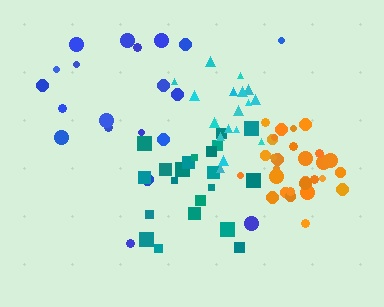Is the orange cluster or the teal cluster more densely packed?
Orange.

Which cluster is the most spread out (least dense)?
Blue.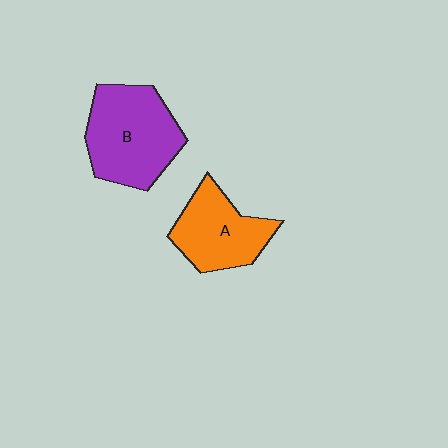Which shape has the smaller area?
Shape A (orange).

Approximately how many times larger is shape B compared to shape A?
Approximately 1.3 times.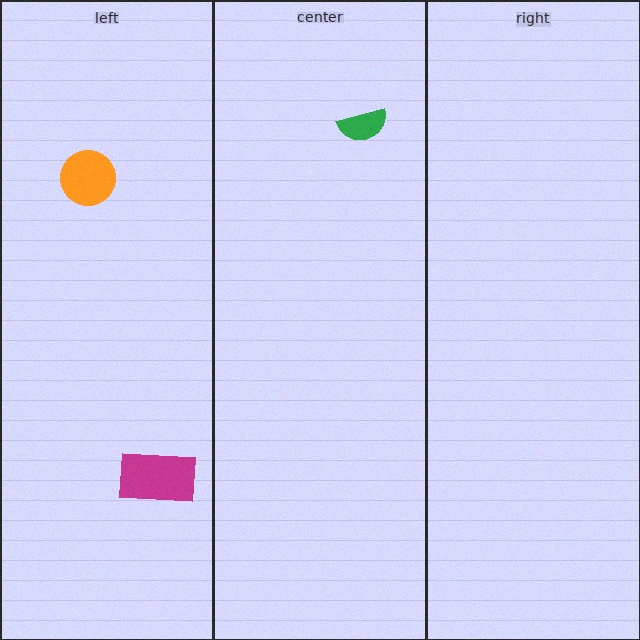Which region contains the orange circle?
The left region.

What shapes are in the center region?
The green semicircle.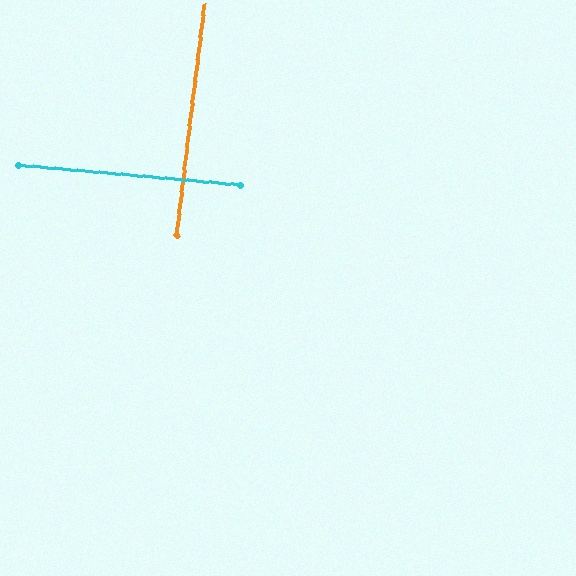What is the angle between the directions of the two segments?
Approximately 88 degrees.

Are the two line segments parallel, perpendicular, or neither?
Perpendicular — they meet at approximately 88°.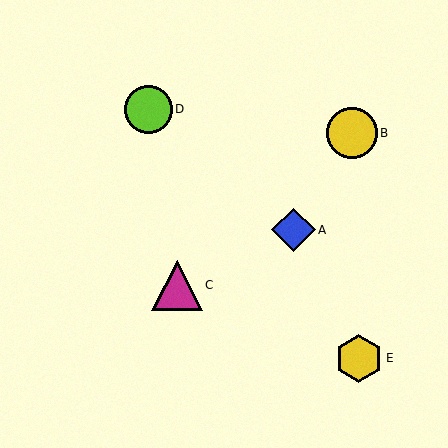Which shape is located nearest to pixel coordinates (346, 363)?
The yellow hexagon (labeled E) at (359, 358) is nearest to that location.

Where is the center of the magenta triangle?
The center of the magenta triangle is at (177, 285).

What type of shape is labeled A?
Shape A is a blue diamond.